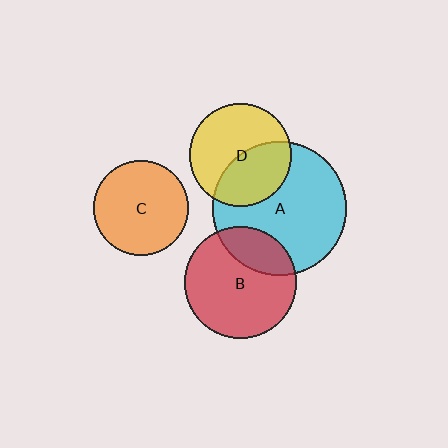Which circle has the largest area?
Circle A (cyan).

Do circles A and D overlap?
Yes.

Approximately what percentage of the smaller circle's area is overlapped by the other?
Approximately 45%.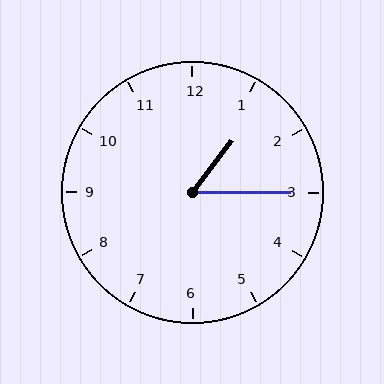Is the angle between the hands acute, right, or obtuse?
It is acute.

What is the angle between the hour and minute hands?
Approximately 52 degrees.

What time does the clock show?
1:15.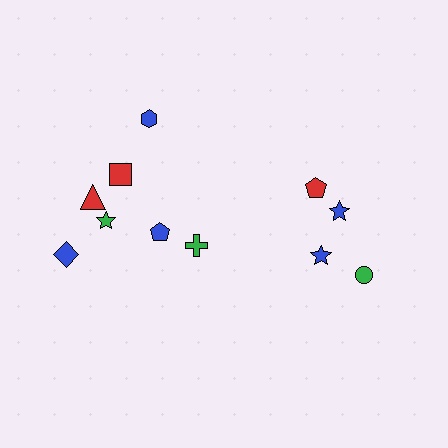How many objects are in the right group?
There are 4 objects.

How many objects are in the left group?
There are 7 objects.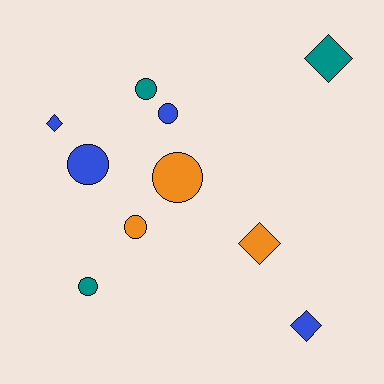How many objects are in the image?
There are 10 objects.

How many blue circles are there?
There are 2 blue circles.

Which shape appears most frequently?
Circle, with 6 objects.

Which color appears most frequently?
Blue, with 4 objects.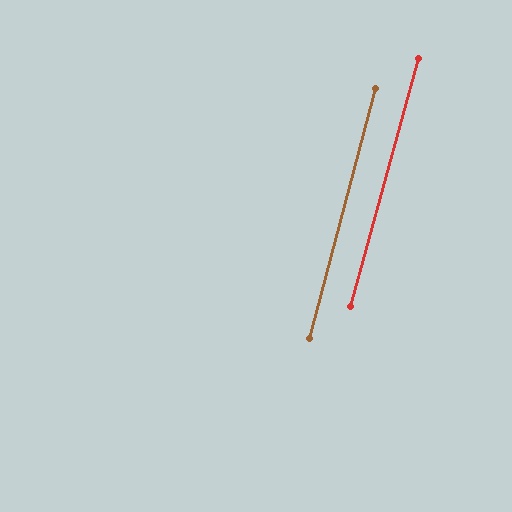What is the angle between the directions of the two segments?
Approximately 1 degree.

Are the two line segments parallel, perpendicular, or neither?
Parallel — their directions differ by only 0.8°.